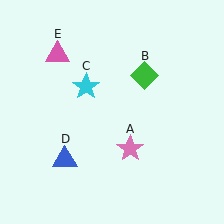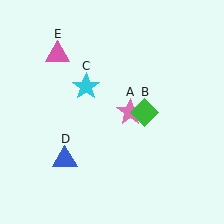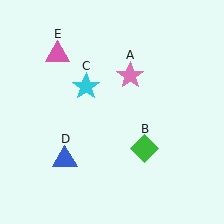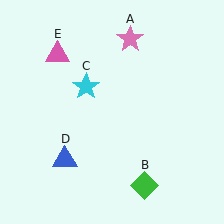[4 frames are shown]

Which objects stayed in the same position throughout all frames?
Cyan star (object C) and blue triangle (object D) and pink triangle (object E) remained stationary.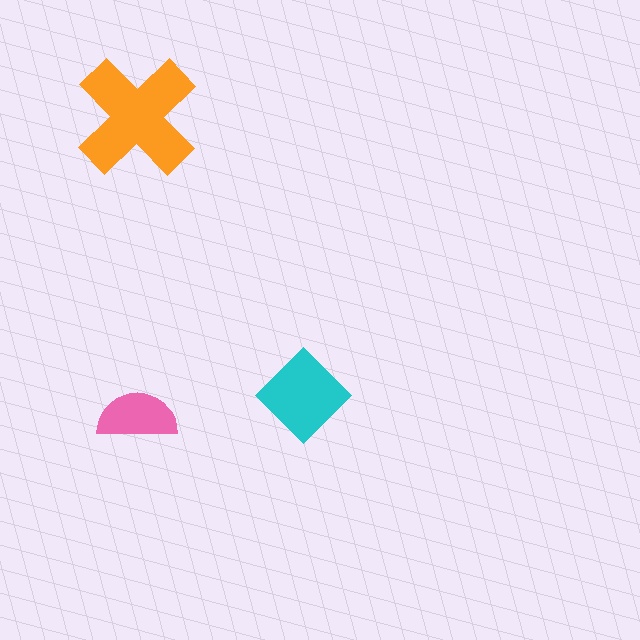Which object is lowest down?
The pink semicircle is bottommost.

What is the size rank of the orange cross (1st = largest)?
1st.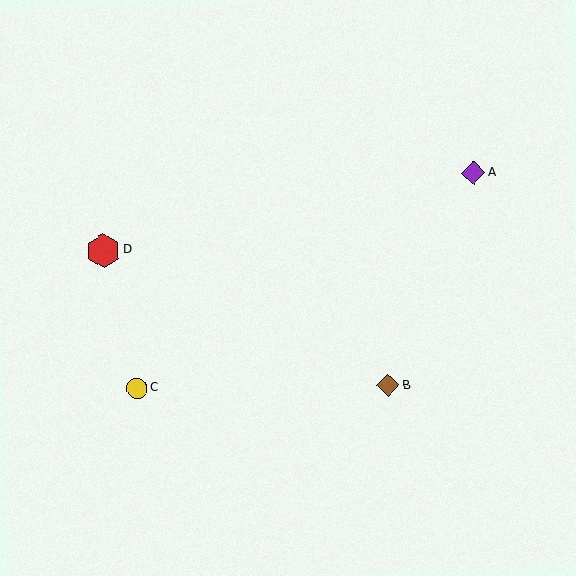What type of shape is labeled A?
Shape A is a purple diamond.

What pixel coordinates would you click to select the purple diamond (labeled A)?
Click at (473, 173) to select the purple diamond A.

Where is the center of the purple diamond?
The center of the purple diamond is at (473, 173).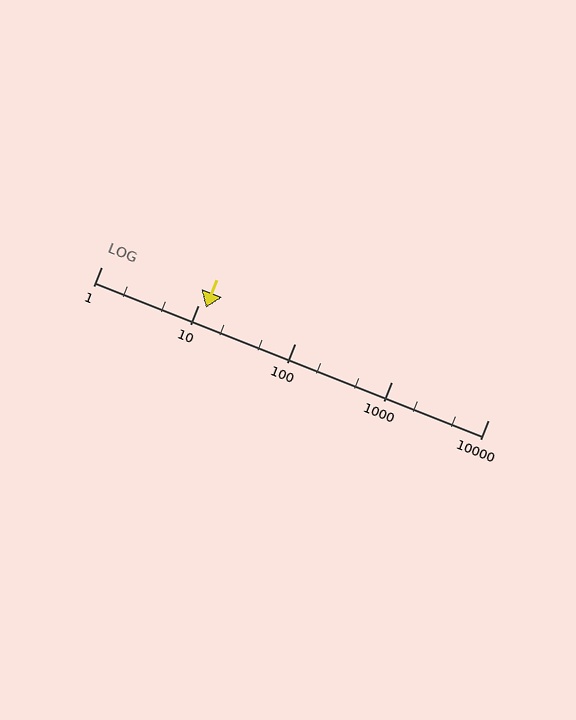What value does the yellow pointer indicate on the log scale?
The pointer indicates approximately 12.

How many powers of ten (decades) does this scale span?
The scale spans 4 decades, from 1 to 10000.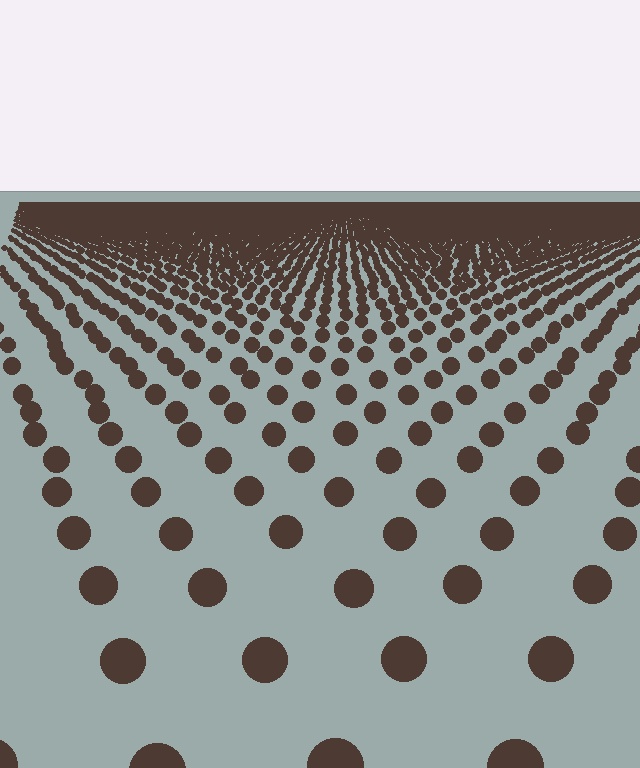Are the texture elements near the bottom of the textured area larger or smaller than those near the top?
Larger. Near the bottom, elements are closer to the viewer and appear at a bigger on-screen size.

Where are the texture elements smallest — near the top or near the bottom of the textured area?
Near the top.